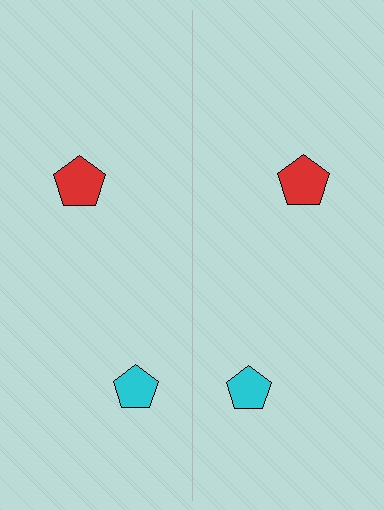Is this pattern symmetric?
Yes, this pattern has bilateral (reflection) symmetry.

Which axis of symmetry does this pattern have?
The pattern has a vertical axis of symmetry running through the center of the image.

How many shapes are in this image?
There are 4 shapes in this image.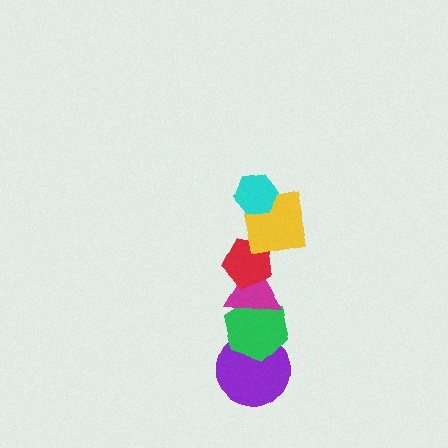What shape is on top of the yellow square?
The cyan hexagon is on top of the yellow square.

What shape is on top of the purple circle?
The green hexagon is on top of the purple circle.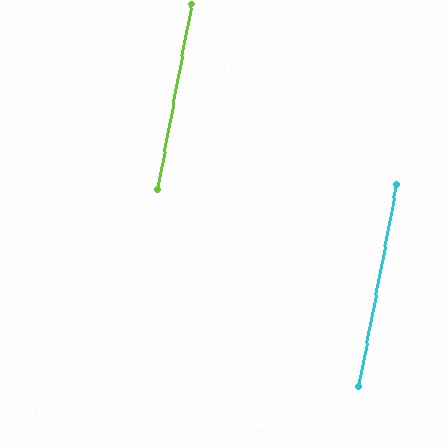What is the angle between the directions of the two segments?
Approximately 0 degrees.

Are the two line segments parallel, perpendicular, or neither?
Parallel — their directions differ by only 0.3°.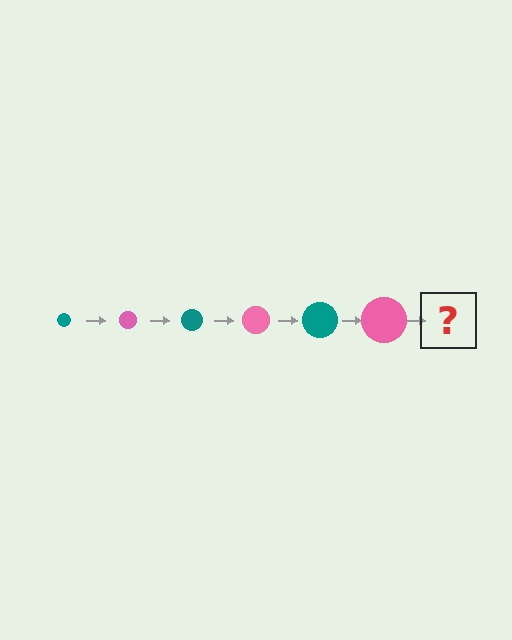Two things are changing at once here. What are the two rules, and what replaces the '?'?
The two rules are that the circle grows larger each step and the color cycles through teal and pink. The '?' should be a teal circle, larger than the previous one.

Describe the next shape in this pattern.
It should be a teal circle, larger than the previous one.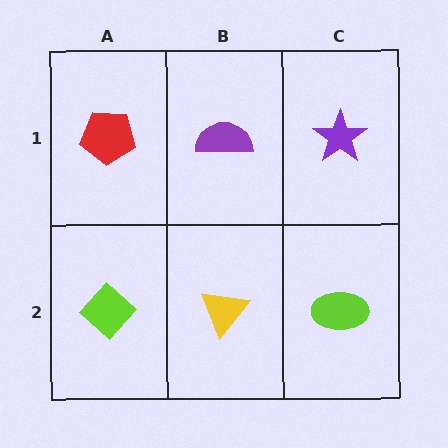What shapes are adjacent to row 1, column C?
A lime ellipse (row 2, column C), a purple semicircle (row 1, column B).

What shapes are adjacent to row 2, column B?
A purple semicircle (row 1, column B), a lime diamond (row 2, column A), a lime ellipse (row 2, column C).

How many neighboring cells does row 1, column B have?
3.